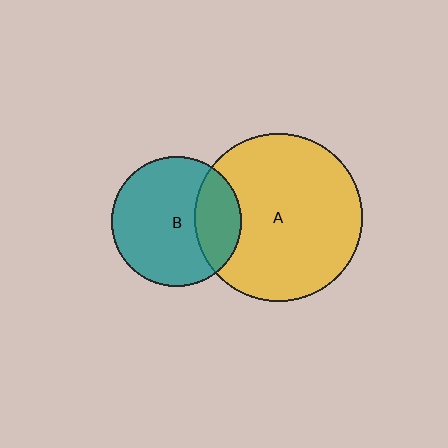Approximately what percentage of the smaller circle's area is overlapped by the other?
Approximately 25%.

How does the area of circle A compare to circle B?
Approximately 1.7 times.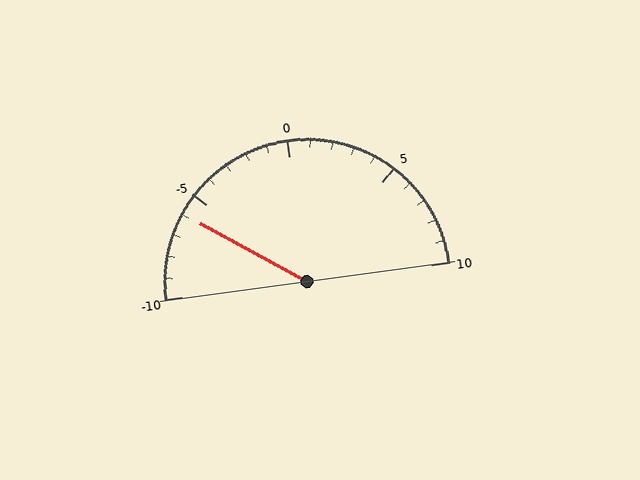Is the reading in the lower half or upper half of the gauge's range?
The reading is in the lower half of the range (-10 to 10).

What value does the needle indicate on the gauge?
The needle indicates approximately -6.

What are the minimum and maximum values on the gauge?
The gauge ranges from -10 to 10.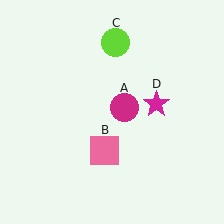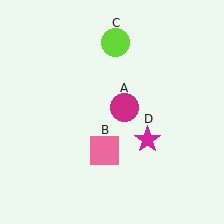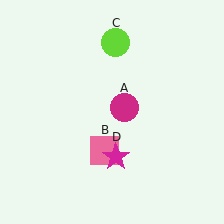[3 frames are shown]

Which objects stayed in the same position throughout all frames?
Magenta circle (object A) and pink square (object B) and lime circle (object C) remained stationary.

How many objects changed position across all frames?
1 object changed position: magenta star (object D).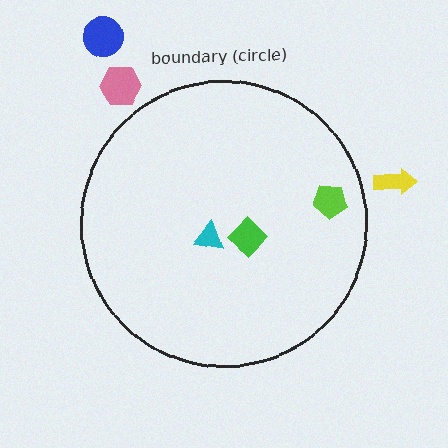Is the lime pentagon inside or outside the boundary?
Inside.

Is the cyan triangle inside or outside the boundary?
Inside.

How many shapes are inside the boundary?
3 inside, 3 outside.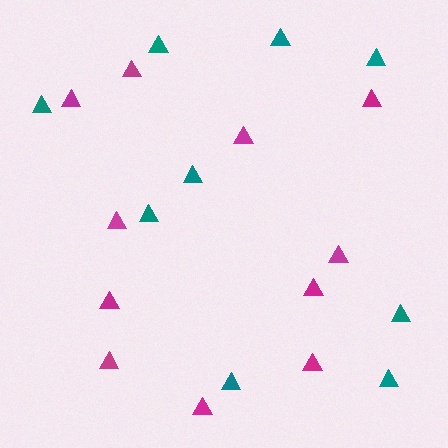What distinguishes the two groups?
There are 2 groups: one group of teal triangles (9) and one group of magenta triangles (11).